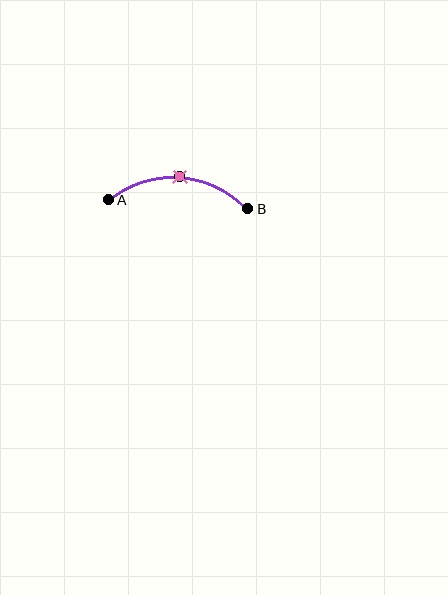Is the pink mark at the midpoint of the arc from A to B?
Yes. The pink mark lies on the arc at equal arc-length from both A and B — it is the arc midpoint.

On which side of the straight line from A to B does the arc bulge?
The arc bulges above the straight line connecting A and B.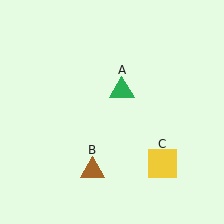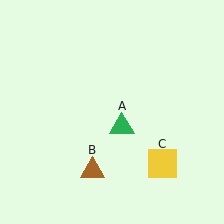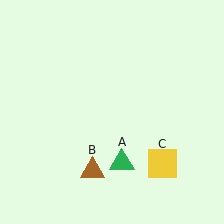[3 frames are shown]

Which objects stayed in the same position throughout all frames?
Brown triangle (object B) and yellow square (object C) remained stationary.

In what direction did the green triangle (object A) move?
The green triangle (object A) moved down.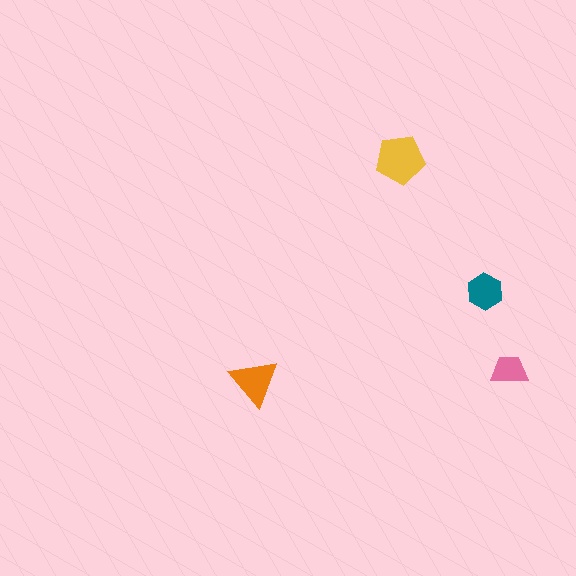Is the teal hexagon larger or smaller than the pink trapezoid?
Larger.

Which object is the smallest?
The pink trapezoid.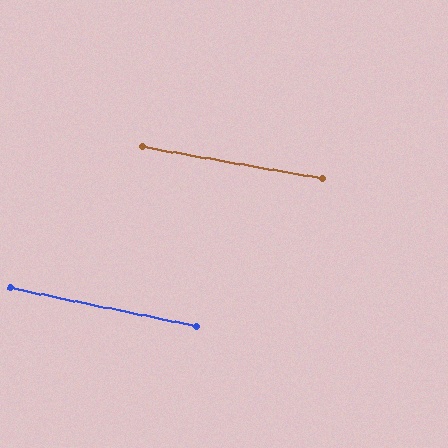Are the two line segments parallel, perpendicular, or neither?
Parallel — their directions differ by only 1.8°.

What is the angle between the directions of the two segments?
Approximately 2 degrees.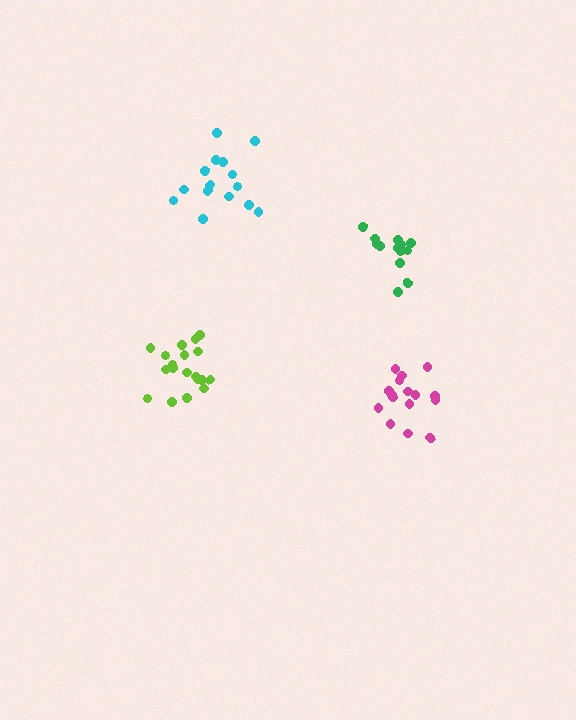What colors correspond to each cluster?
The clusters are colored: magenta, lime, green, cyan.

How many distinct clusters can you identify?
There are 4 distinct clusters.